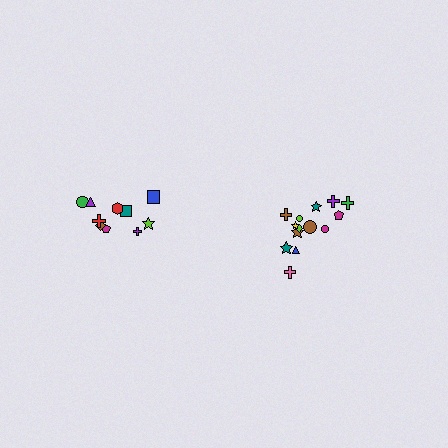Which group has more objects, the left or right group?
The right group.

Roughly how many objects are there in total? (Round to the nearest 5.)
Roughly 25 objects in total.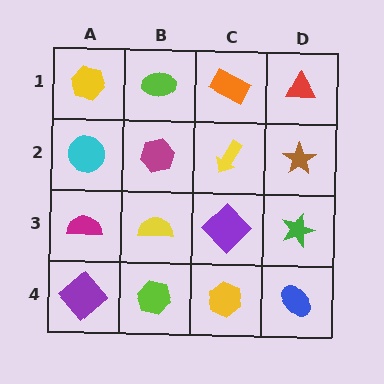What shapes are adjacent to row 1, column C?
A yellow arrow (row 2, column C), a lime ellipse (row 1, column B), a red triangle (row 1, column D).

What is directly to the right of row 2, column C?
A brown star.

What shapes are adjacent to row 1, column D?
A brown star (row 2, column D), an orange rectangle (row 1, column C).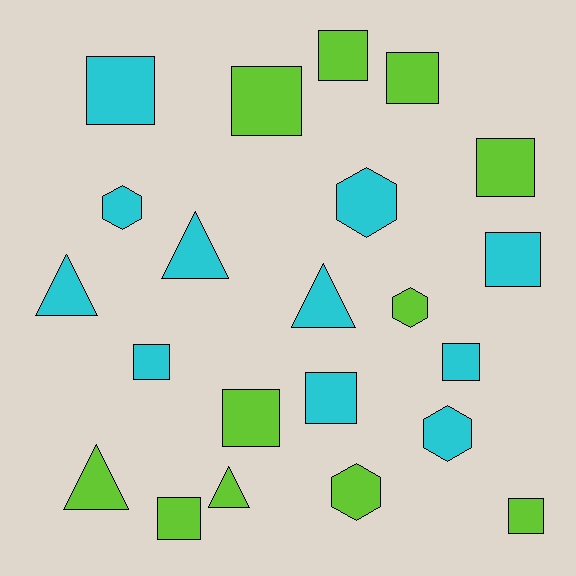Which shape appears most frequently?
Square, with 12 objects.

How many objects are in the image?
There are 22 objects.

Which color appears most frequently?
Cyan, with 11 objects.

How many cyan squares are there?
There are 5 cyan squares.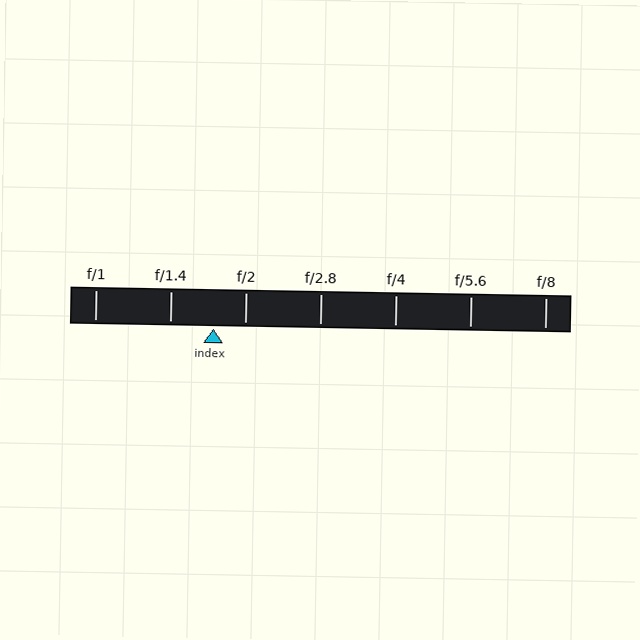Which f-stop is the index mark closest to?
The index mark is closest to f/2.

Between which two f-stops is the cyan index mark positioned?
The index mark is between f/1.4 and f/2.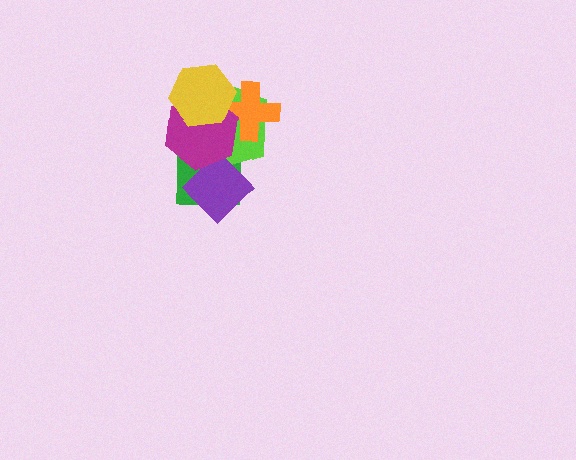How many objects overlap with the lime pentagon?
5 objects overlap with the lime pentagon.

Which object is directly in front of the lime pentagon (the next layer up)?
The orange cross is directly in front of the lime pentagon.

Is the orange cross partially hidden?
Yes, it is partially covered by another shape.